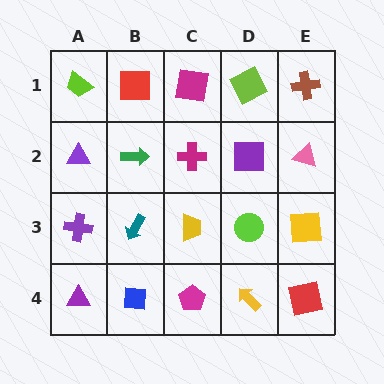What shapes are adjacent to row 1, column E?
A pink triangle (row 2, column E), a lime square (row 1, column D).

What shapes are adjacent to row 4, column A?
A purple cross (row 3, column A), a blue square (row 4, column B).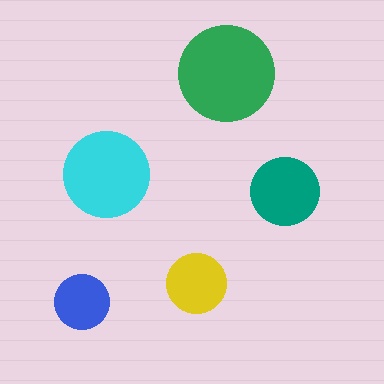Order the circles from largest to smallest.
the green one, the cyan one, the teal one, the yellow one, the blue one.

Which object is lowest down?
The blue circle is bottommost.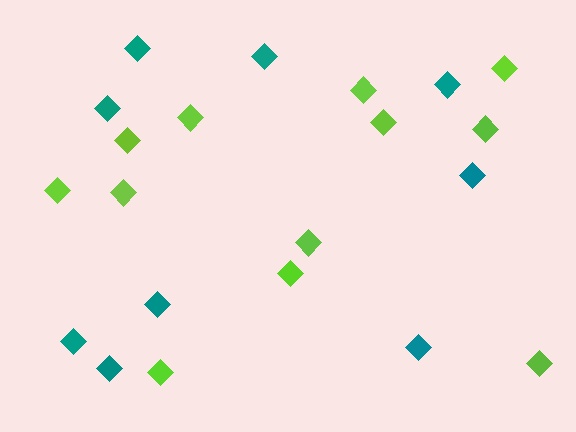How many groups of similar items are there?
There are 2 groups: one group of teal diamonds (9) and one group of lime diamonds (12).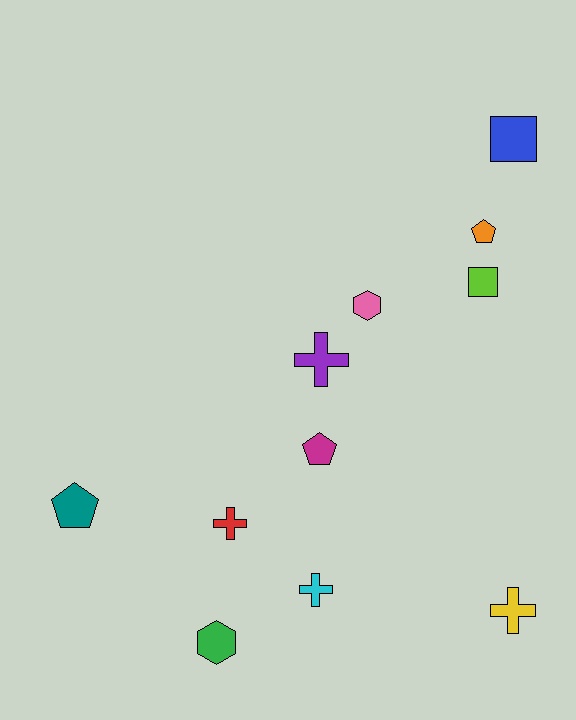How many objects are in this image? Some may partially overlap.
There are 11 objects.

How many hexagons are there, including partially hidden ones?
There are 2 hexagons.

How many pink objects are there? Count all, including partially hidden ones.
There is 1 pink object.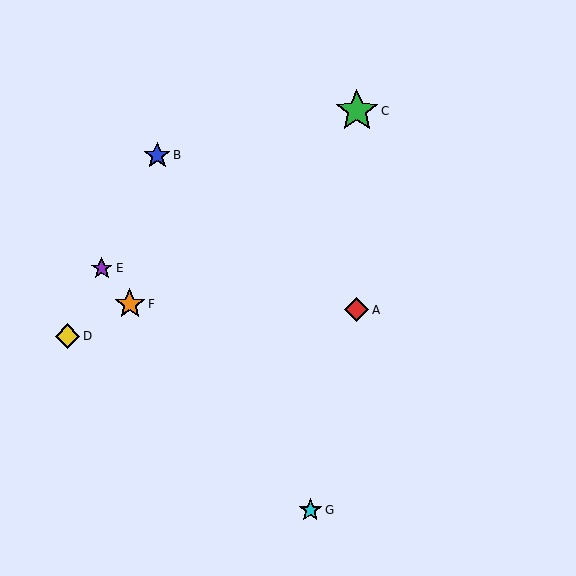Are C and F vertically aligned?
No, C is at x≈357 and F is at x≈130.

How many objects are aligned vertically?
2 objects (A, C) are aligned vertically.